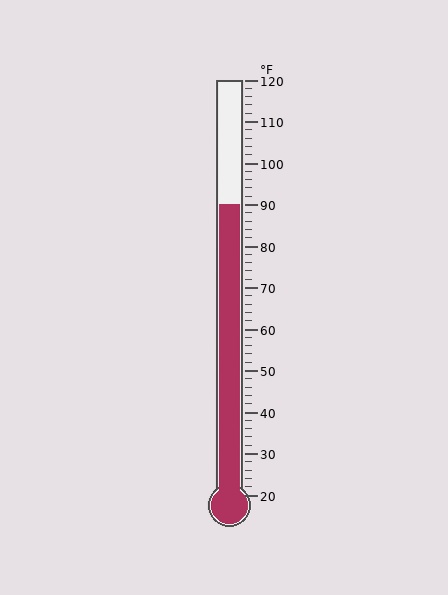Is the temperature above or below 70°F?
The temperature is above 70°F.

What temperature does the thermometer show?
The thermometer shows approximately 90°F.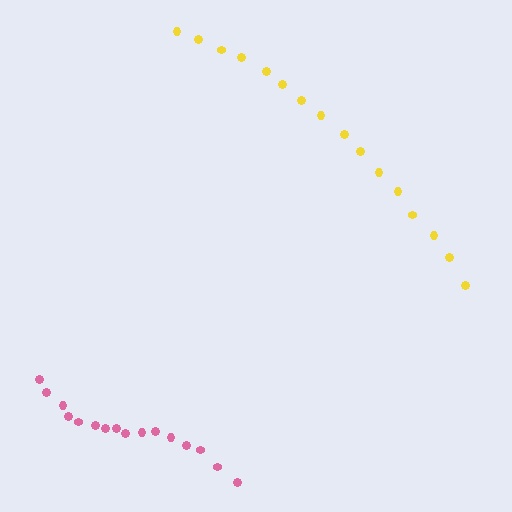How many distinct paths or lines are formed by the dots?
There are 2 distinct paths.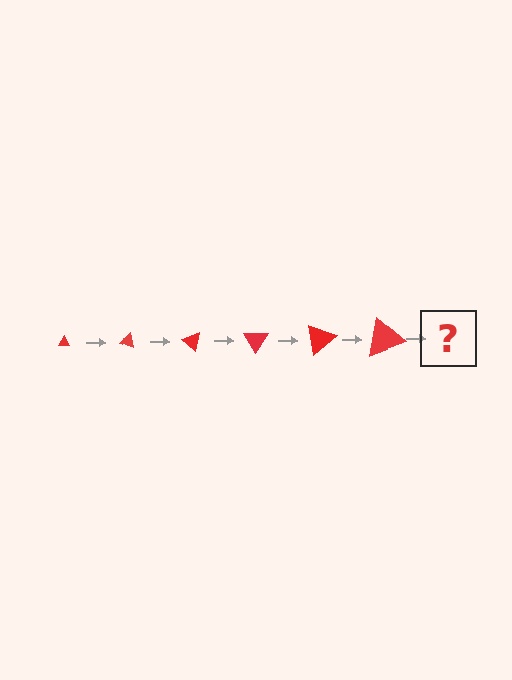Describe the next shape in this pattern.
It should be a triangle, larger than the previous one and rotated 120 degrees from the start.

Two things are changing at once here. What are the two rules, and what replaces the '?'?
The two rules are that the triangle grows larger each step and it rotates 20 degrees each step. The '?' should be a triangle, larger than the previous one and rotated 120 degrees from the start.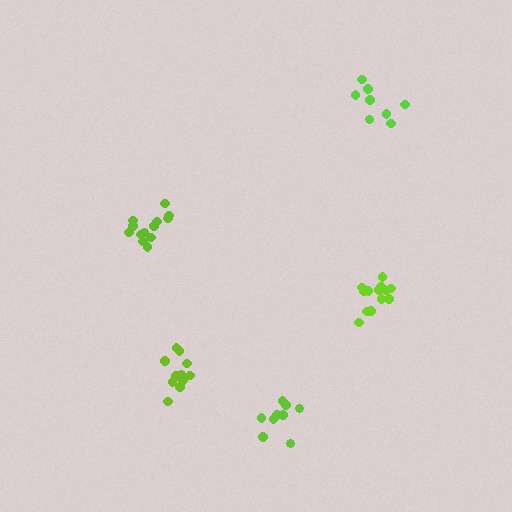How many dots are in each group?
Group 1: 13 dots, Group 2: 11 dots, Group 3: 8 dots, Group 4: 13 dots, Group 5: 9 dots (54 total).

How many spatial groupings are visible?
There are 5 spatial groupings.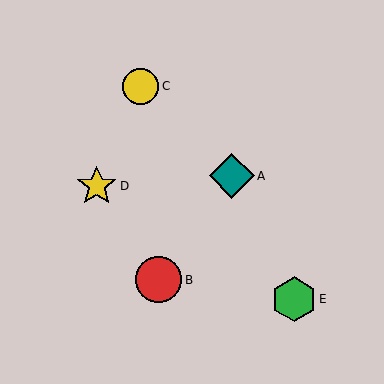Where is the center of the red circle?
The center of the red circle is at (158, 280).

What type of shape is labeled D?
Shape D is a yellow star.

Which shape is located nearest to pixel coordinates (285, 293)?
The green hexagon (labeled E) at (294, 299) is nearest to that location.